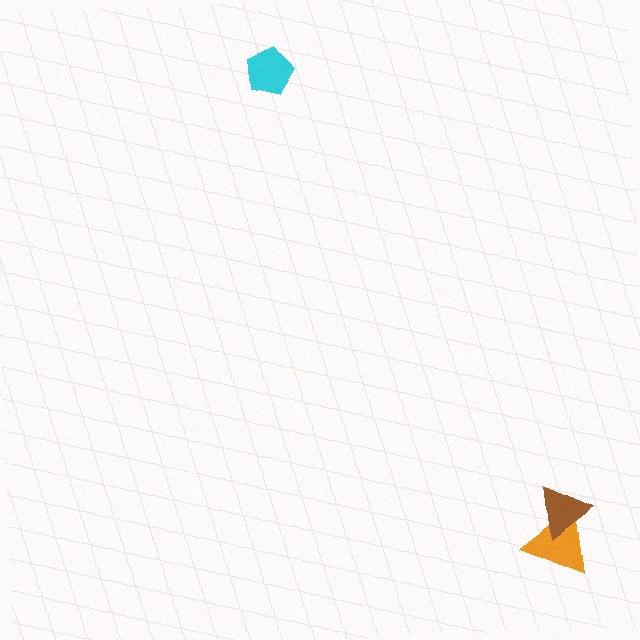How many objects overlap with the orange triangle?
1 object overlaps with the orange triangle.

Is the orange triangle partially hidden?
Yes, it is partially covered by another shape.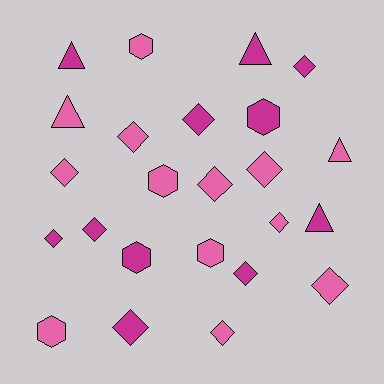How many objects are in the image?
There are 24 objects.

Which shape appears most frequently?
Diamond, with 13 objects.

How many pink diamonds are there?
There are 7 pink diamonds.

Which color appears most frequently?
Pink, with 13 objects.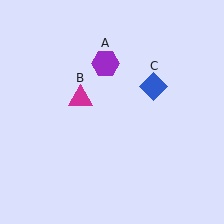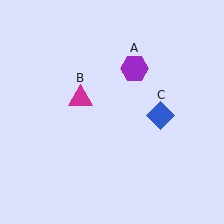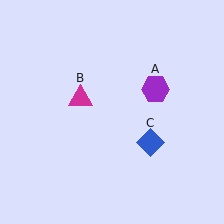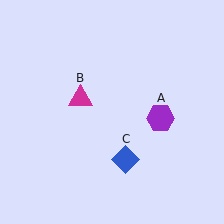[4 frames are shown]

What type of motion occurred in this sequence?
The purple hexagon (object A), blue diamond (object C) rotated clockwise around the center of the scene.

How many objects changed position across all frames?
2 objects changed position: purple hexagon (object A), blue diamond (object C).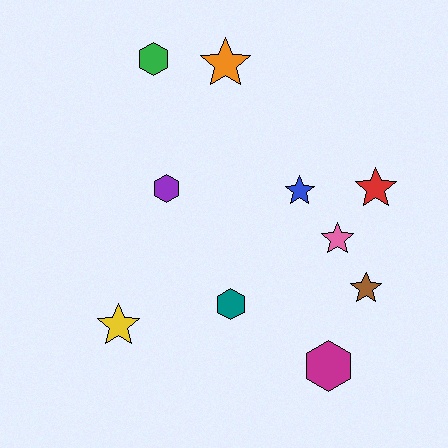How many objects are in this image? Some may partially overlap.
There are 10 objects.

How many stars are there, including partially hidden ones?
There are 6 stars.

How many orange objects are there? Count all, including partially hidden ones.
There is 1 orange object.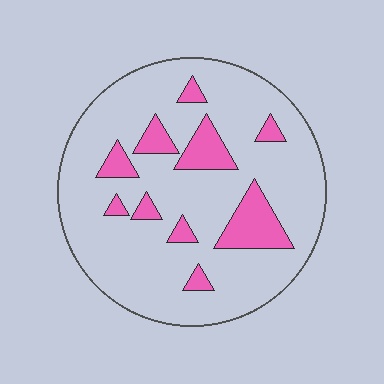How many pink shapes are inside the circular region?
10.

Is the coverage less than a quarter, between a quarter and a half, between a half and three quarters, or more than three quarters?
Less than a quarter.